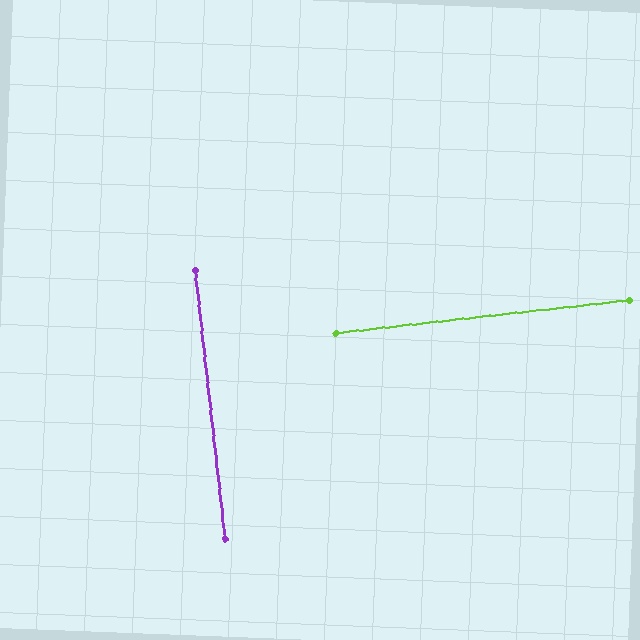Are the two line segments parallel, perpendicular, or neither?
Perpendicular — they meet at approximately 90°.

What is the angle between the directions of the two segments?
Approximately 90 degrees.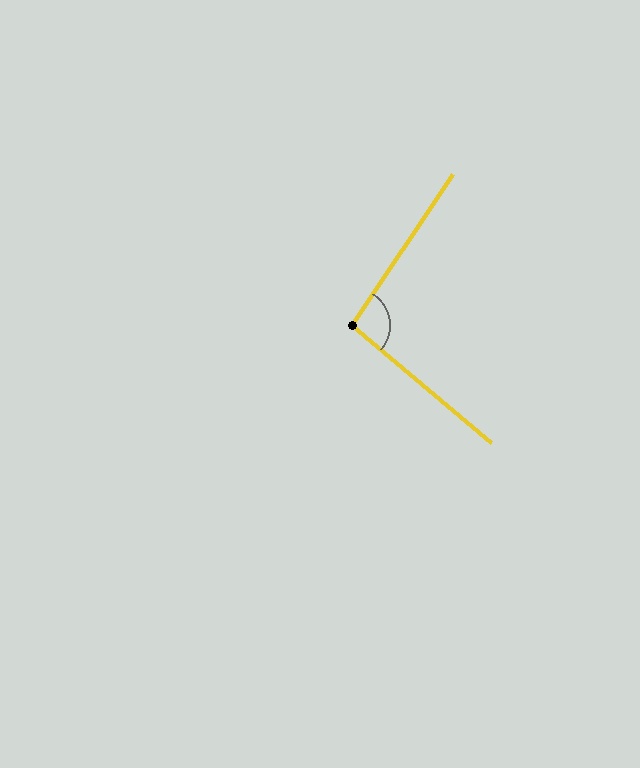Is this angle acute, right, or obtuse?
It is obtuse.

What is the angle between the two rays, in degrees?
Approximately 97 degrees.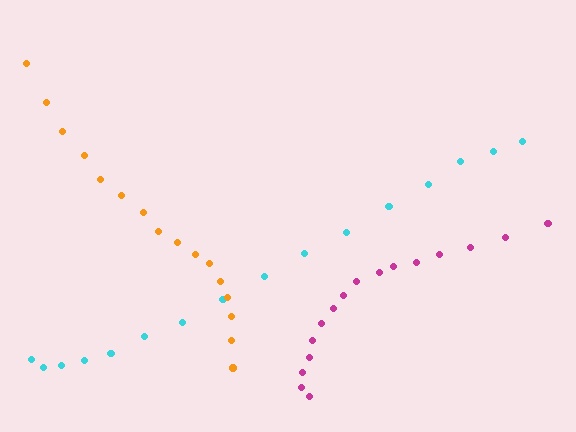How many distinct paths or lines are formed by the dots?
There are 3 distinct paths.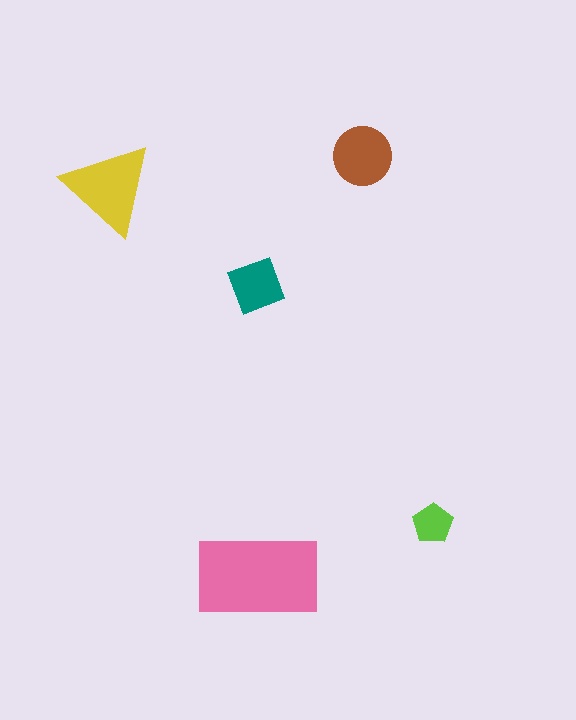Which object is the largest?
The pink rectangle.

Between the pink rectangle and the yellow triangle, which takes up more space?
The pink rectangle.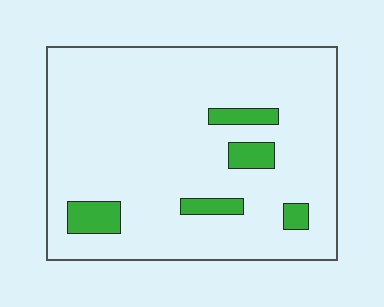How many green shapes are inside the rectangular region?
5.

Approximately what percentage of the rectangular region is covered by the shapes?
Approximately 10%.